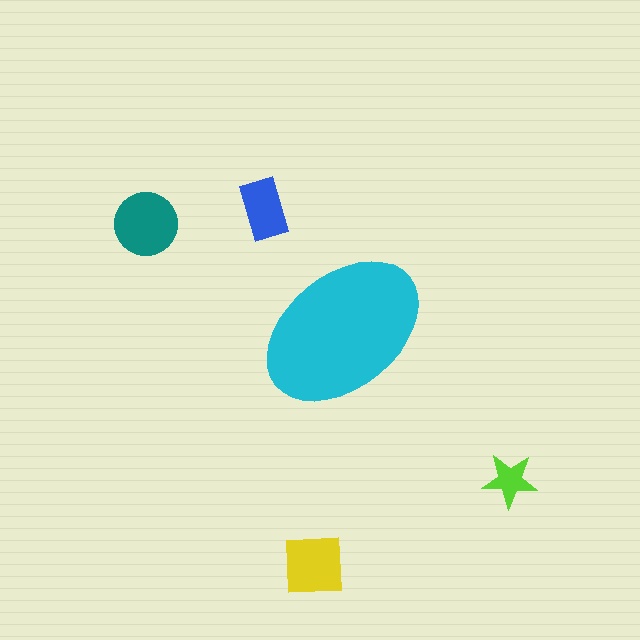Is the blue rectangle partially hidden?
No, the blue rectangle is fully visible.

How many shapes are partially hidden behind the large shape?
0 shapes are partially hidden.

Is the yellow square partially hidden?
No, the yellow square is fully visible.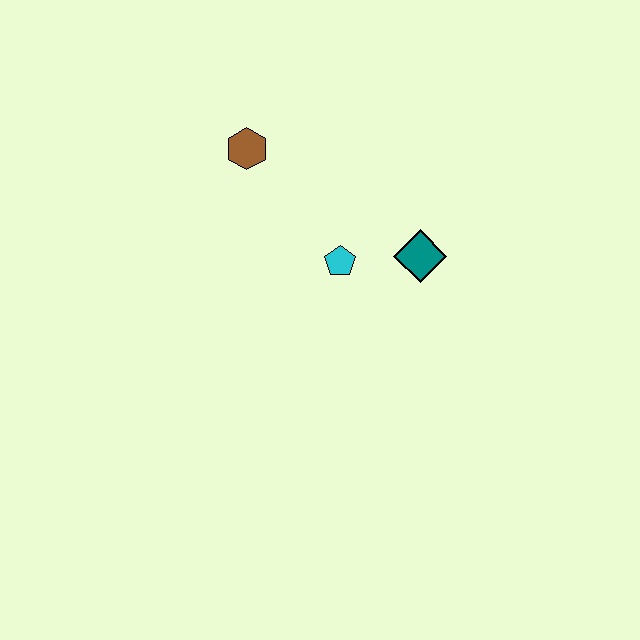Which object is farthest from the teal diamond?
The brown hexagon is farthest from the teal diamond.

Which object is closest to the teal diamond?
The cyan pentagon is closest to the teal diamond.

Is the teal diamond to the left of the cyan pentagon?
No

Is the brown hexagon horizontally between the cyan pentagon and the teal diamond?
No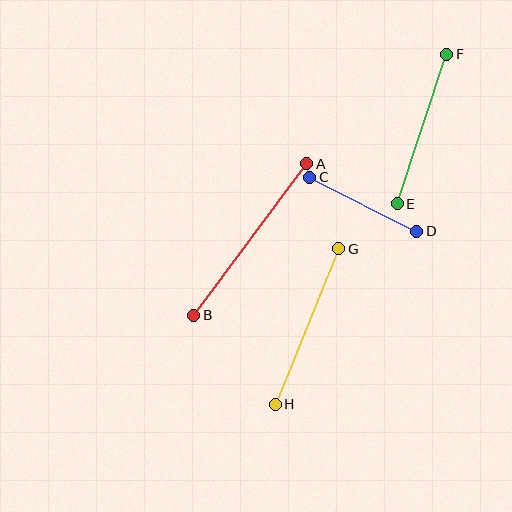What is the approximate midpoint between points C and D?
The midpoint is at approximately (363, 204) pixels.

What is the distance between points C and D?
The distance is approximately 120 pixels.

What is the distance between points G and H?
The distance is approximately 168 pixels.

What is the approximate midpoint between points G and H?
The midpoint is at approximately (307, 326) pixels.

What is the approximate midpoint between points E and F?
The midpoint is at approximately (422, 129) pixels.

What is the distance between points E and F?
The distance is approximately 157 pixels.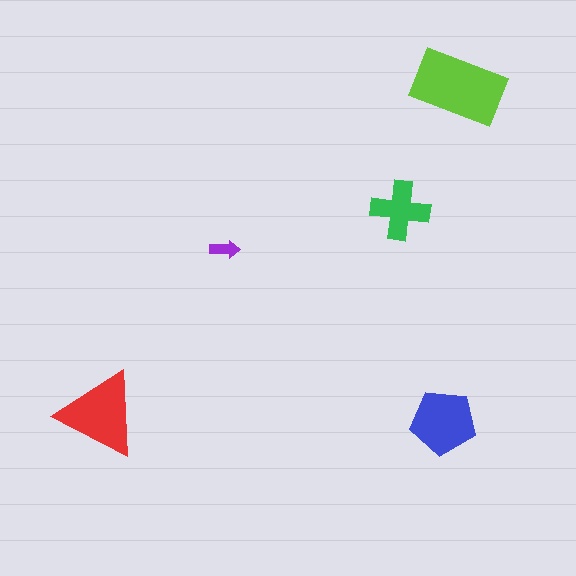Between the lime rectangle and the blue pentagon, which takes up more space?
The lime rectangle.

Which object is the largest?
The lime rectangle.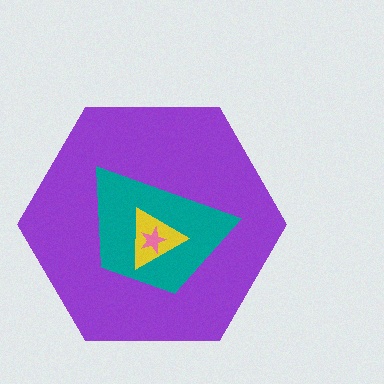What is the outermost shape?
The purple hexagon.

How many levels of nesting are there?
4.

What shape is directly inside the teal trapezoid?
The yellow triangle.